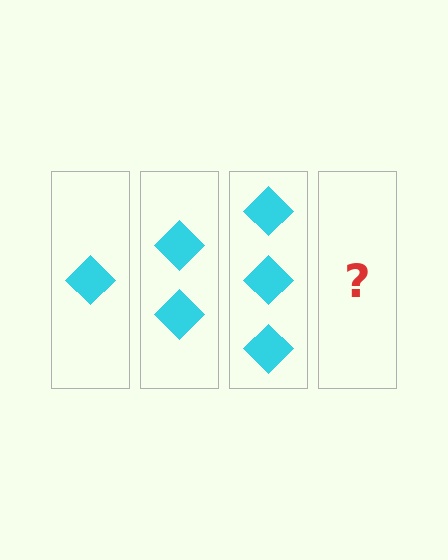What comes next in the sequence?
The next element should be 4 diamonds.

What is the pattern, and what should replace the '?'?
The pattern is that each step adds one more diamond. The '?' should be 4 diamonds.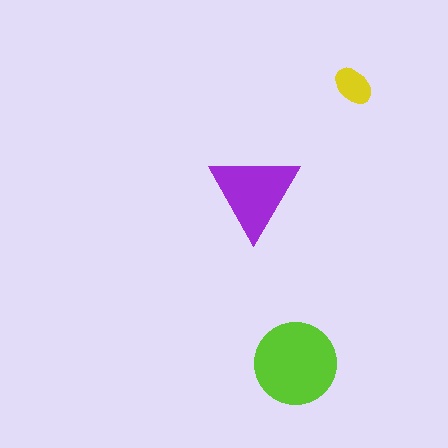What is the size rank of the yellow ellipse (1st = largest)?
3rd.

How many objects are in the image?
There are 3 objects in the image.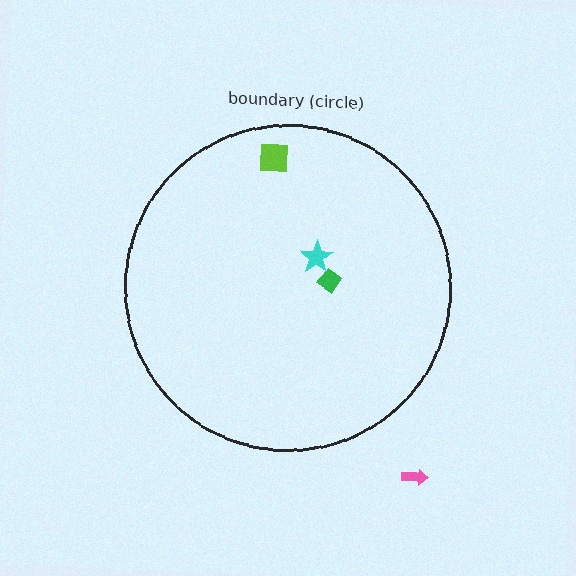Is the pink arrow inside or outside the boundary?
Outside.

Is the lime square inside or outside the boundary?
Inside.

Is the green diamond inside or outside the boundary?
Inside.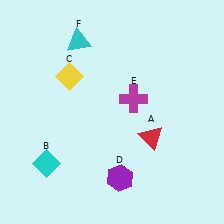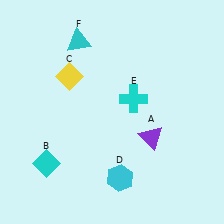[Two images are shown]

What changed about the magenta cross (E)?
In Image 1, E is magenta. In Image 2, it changed to cyan.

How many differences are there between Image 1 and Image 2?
There are 3 differences between the two images.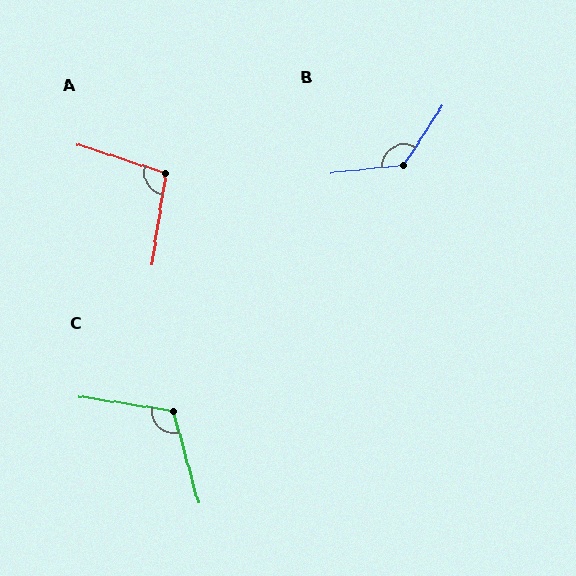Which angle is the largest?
B, at approximately 129 degrees.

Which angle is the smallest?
A, at approximately 100 degrees.